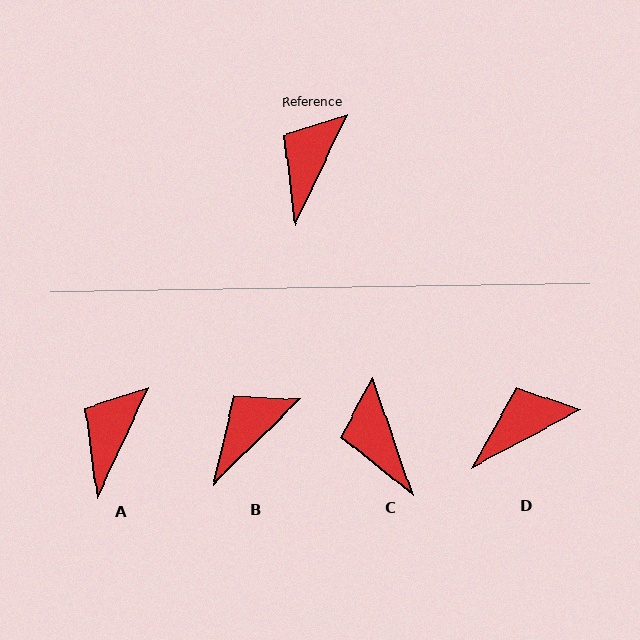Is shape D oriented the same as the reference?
No, it is off by about 37 degrees.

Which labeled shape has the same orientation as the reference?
A.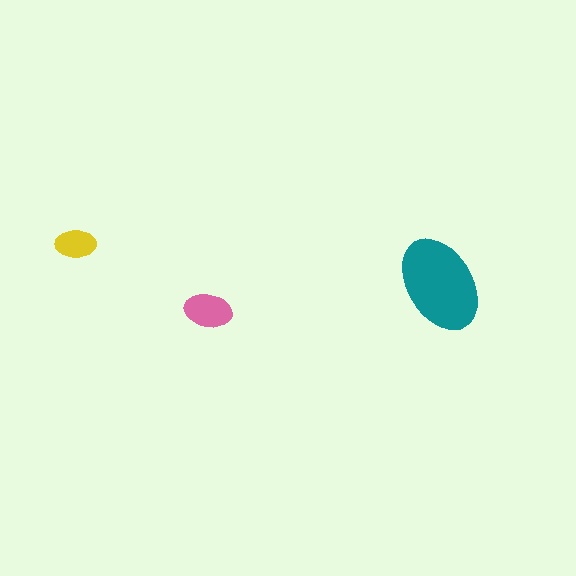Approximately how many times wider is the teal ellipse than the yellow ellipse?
About 2.5 times wider.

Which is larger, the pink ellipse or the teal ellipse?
The teal one.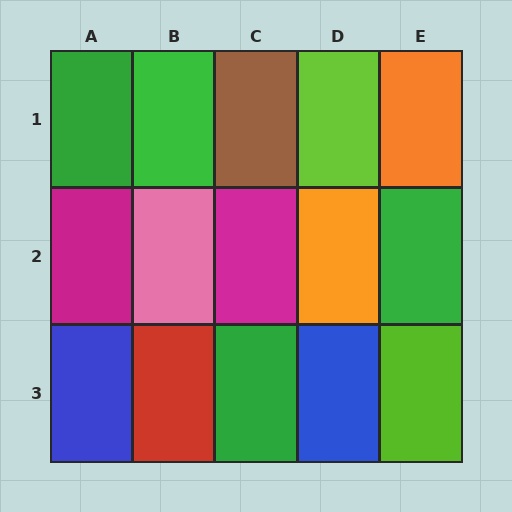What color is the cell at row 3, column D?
Blue.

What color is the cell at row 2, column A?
Magenta.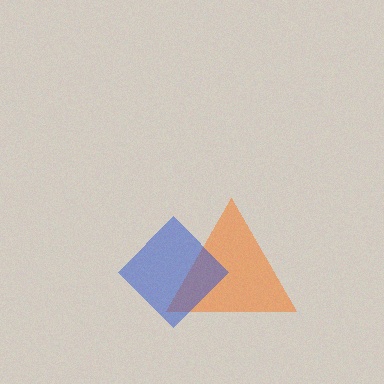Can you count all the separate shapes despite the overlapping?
Yes, there are 2 separate shapes.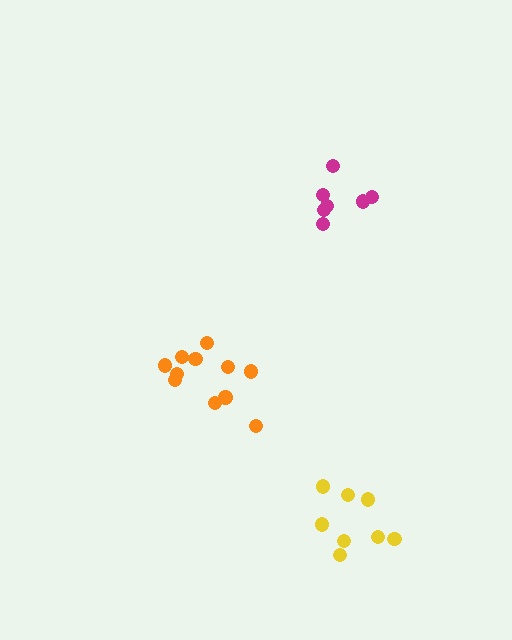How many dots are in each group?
Group 1: 11 dots, Group 2: 8 dots, Group 3: 7 dots (26 total).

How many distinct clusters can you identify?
There are 3 distinct clusters.